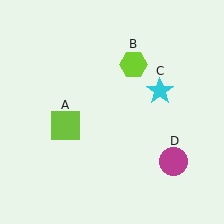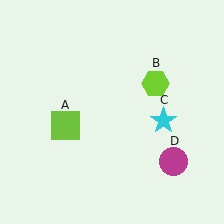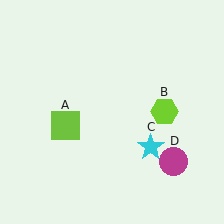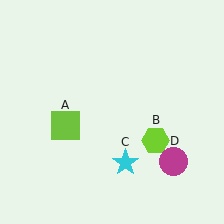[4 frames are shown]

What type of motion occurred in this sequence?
The lime hexagon (object B), cyan star (object C) rotated clockwise around the center of the scene.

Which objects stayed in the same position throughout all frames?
Lime square (object A) and magenta circle (object D) remained stationary.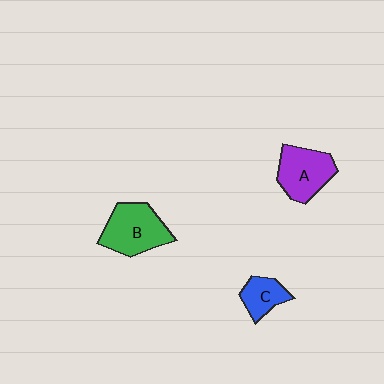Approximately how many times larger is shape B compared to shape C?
Approximately 1.9 times.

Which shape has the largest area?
Shape B (green).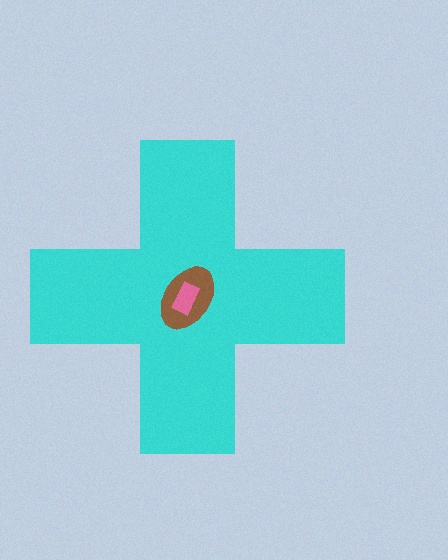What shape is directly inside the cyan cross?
The brown ellipse.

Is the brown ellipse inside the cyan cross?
Yes.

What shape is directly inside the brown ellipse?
The pink rectangle.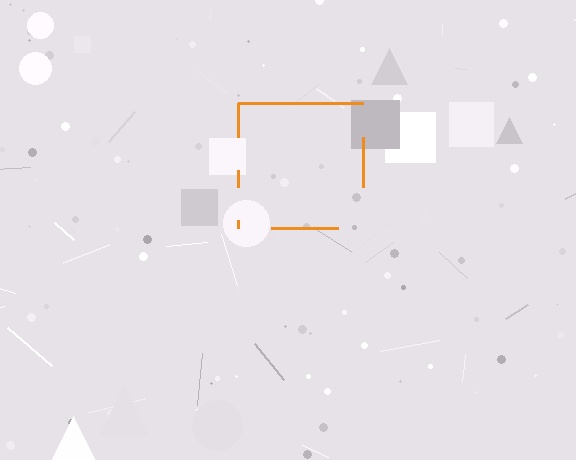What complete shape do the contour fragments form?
The contour fragments form a square.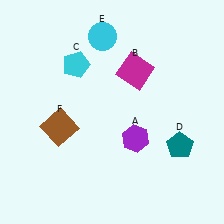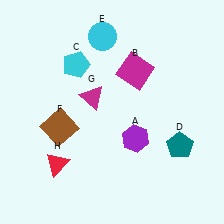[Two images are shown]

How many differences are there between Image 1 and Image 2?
There are 2 differences between the two images.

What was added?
A magenta triangle (G), a red triangle (H) were added in Image 2.